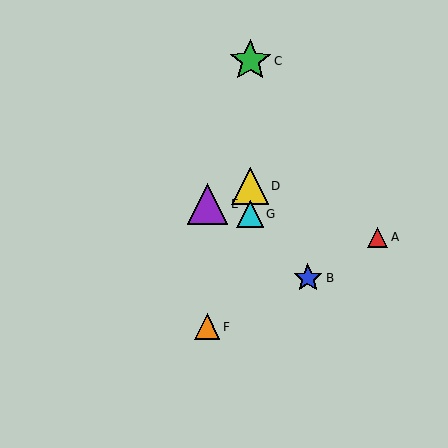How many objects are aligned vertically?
3 objects (C, D, G) are aligned vertically.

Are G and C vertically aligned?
Yes, both are at x≈250.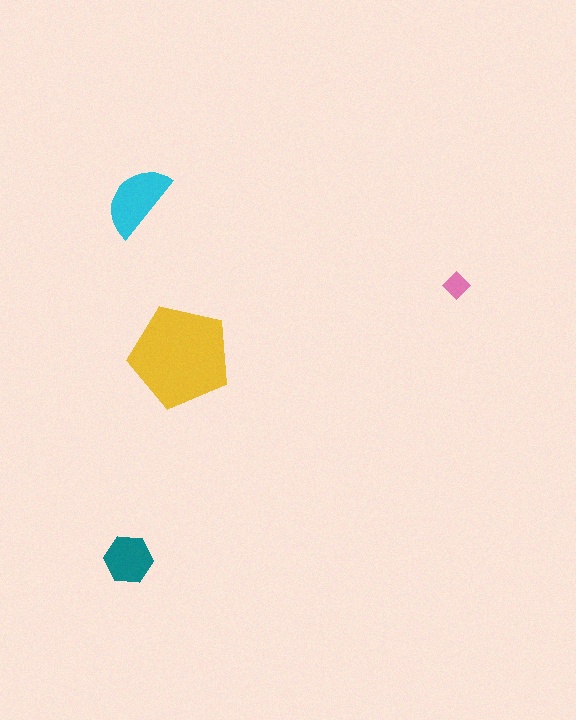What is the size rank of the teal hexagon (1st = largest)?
3rd.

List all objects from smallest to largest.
The pink diamond, the teal hexagon, the cyan semicircle, the yellow pentagon.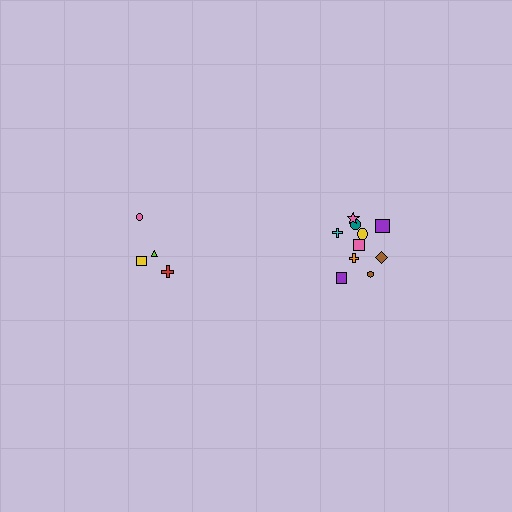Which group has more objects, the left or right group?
The right group.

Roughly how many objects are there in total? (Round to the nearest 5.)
Roughly 15 objects in total.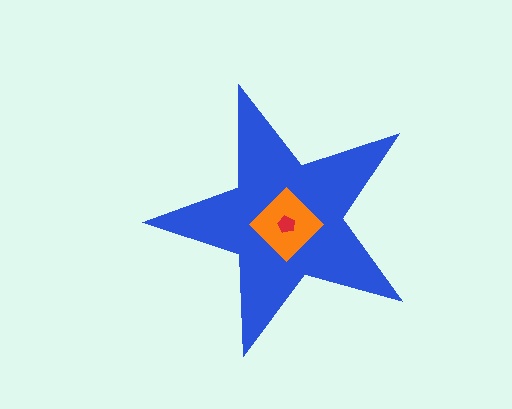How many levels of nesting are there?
3.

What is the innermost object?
The red pentagon.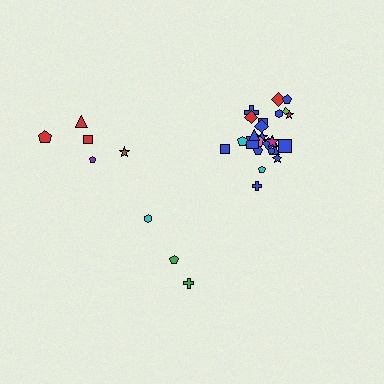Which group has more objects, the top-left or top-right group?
The top-right group.